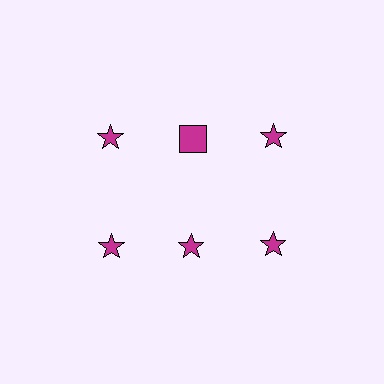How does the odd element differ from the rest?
It has a different shape: square instead of star.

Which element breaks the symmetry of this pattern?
The magenta square in the top row, second from left column breaks the symmetry. All other shapes are magenta stars.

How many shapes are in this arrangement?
There are 6 shapes arranged in a grid pattern.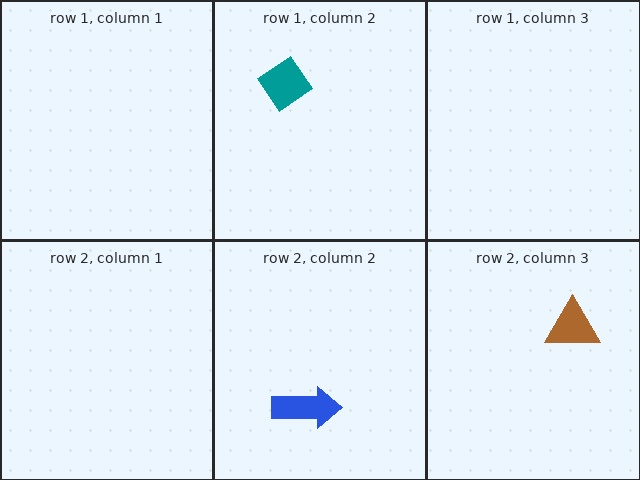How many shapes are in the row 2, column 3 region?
1.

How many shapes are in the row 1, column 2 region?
1.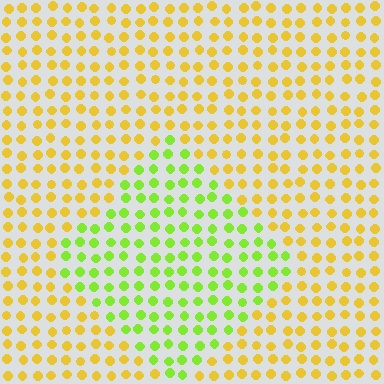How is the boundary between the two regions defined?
The boundary is defined purely by a slight shift in hue (about 46 degrees). Spacing, size, and orientation are identical on both sides.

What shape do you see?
I see a diamond.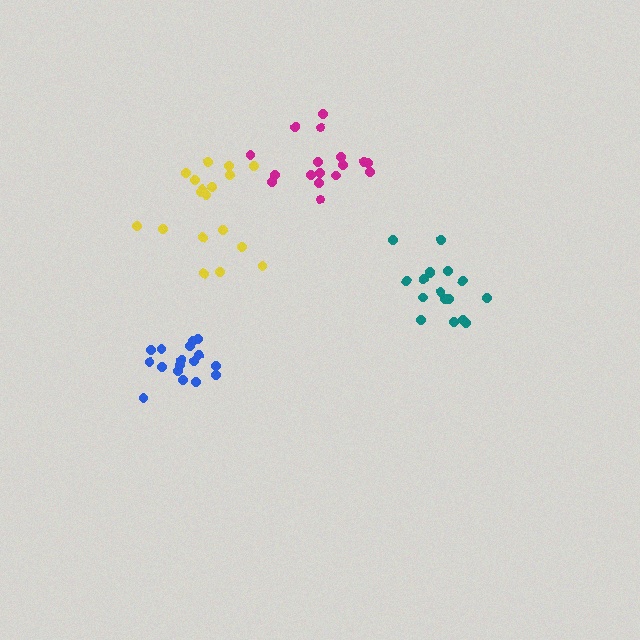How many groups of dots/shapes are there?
There are 4 groups.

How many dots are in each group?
Group 1: 17 dots, Group 2: 17 dots, Group 3: 17 dots, Group 4: 18 dots (69 total).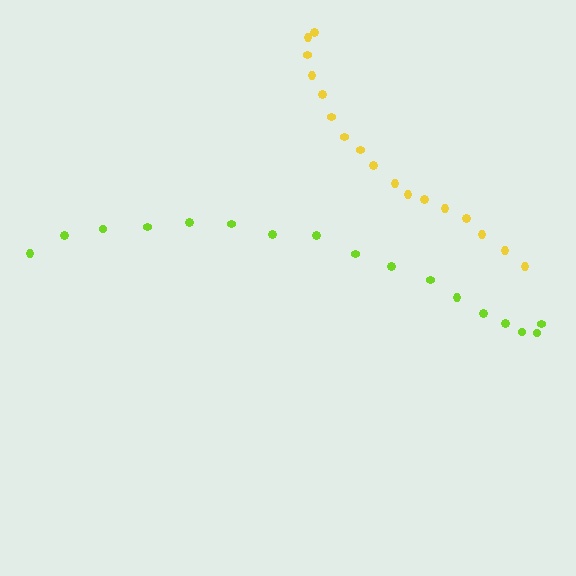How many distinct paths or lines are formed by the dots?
There are 2 distinct paths.